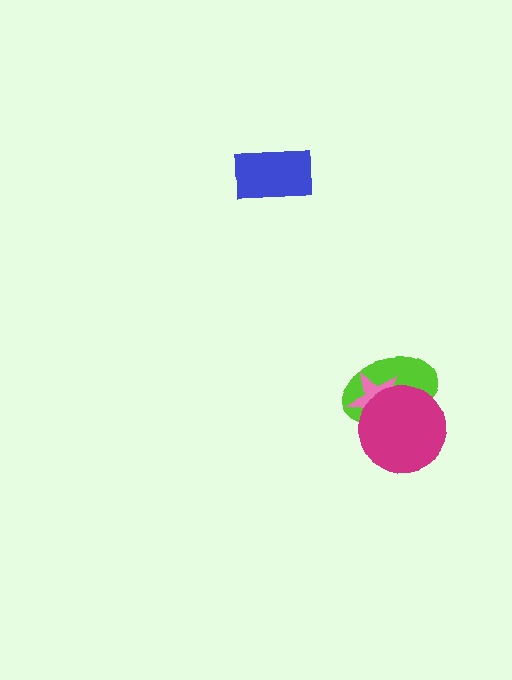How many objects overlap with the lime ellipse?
2 objects overlap with the lime ellipse.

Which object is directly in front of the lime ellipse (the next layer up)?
The pink star is directly in front of the lime ellipse.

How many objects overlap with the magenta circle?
2 objects overlap with the magenta circle.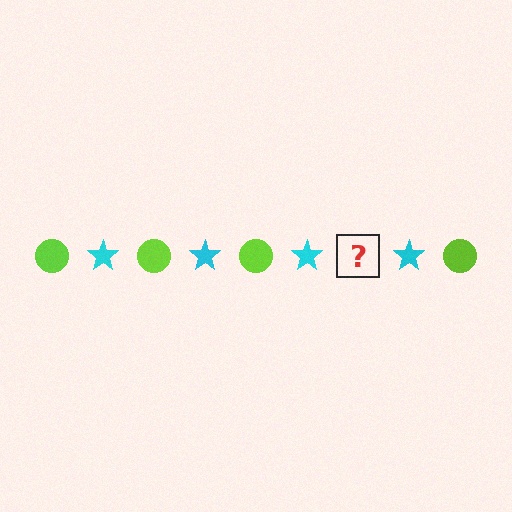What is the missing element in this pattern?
The missing element is a lime circle.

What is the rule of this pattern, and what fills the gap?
The rule is that the pattern alternates between lime circle and cyan star. The gap should be filled with a lime circle.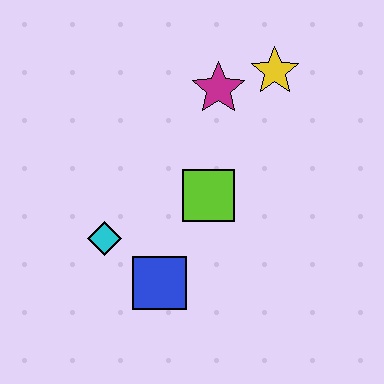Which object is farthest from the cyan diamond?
The yellow star is farthest from the cyan diamond.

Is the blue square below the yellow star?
Yes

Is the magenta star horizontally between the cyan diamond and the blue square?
No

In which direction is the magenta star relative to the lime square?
The magenta star is above the lime square.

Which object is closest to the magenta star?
The yellow star is closest to the magenta star.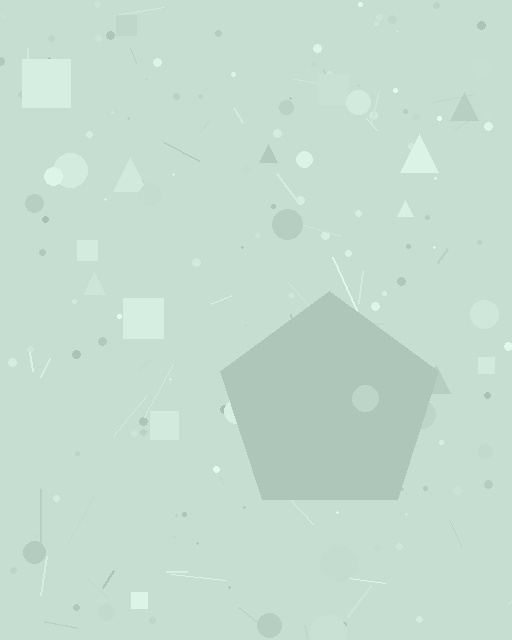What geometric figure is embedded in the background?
A pentagon is embedded in the background.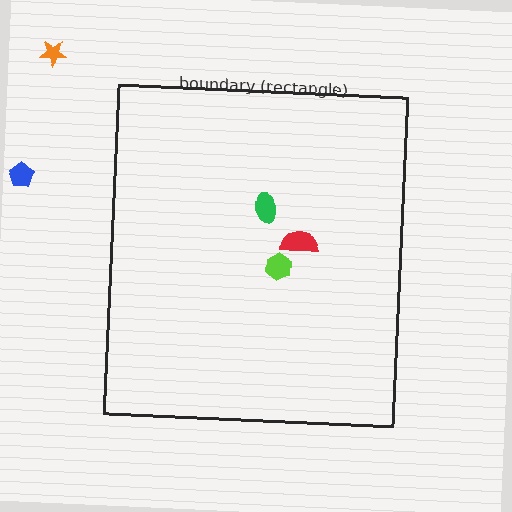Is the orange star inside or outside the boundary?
Outside.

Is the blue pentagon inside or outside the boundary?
Outside.